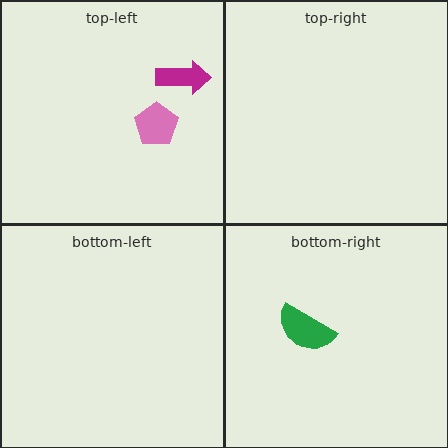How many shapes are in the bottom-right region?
1.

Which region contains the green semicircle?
The bottom-right region.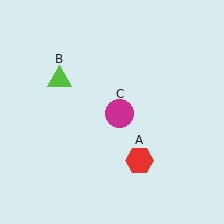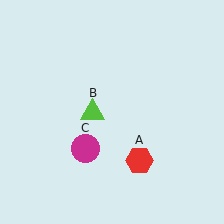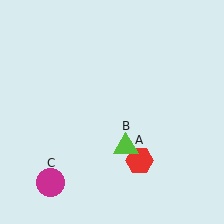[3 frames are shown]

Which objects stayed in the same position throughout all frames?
Red hexagon (object A) remained stationary.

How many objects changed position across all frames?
2 objects changed position: lime triangle (object B), magenta circle (object C).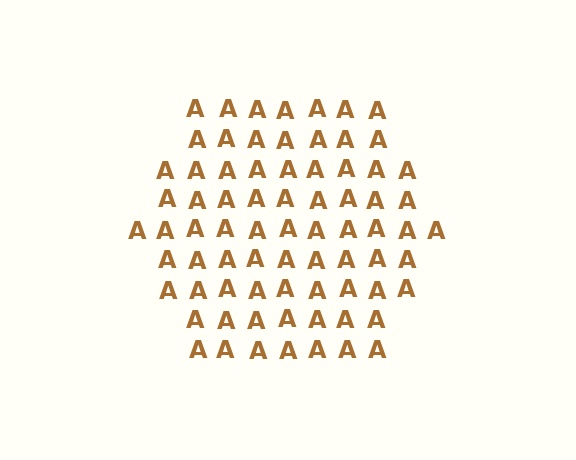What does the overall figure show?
The overall figure shows a hexagon.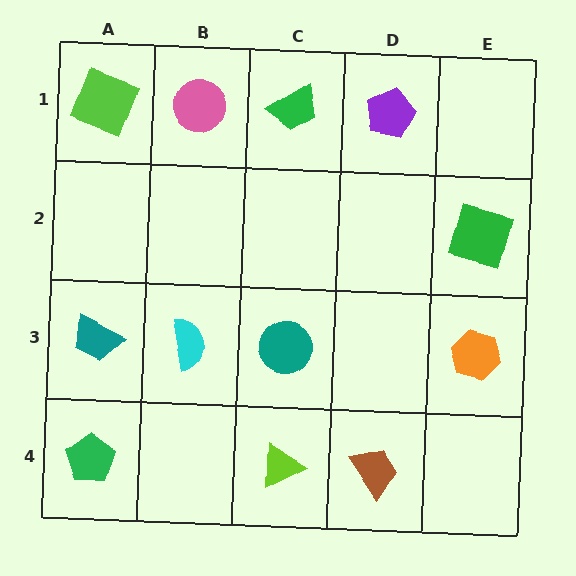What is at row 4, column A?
A green pentagon.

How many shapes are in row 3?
4 shapes.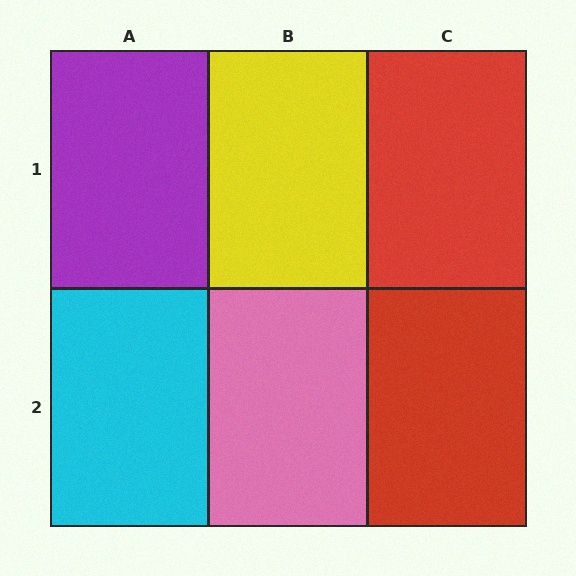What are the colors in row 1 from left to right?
Purple, yellow, red.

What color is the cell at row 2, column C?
Red.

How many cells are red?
2 cells are red.